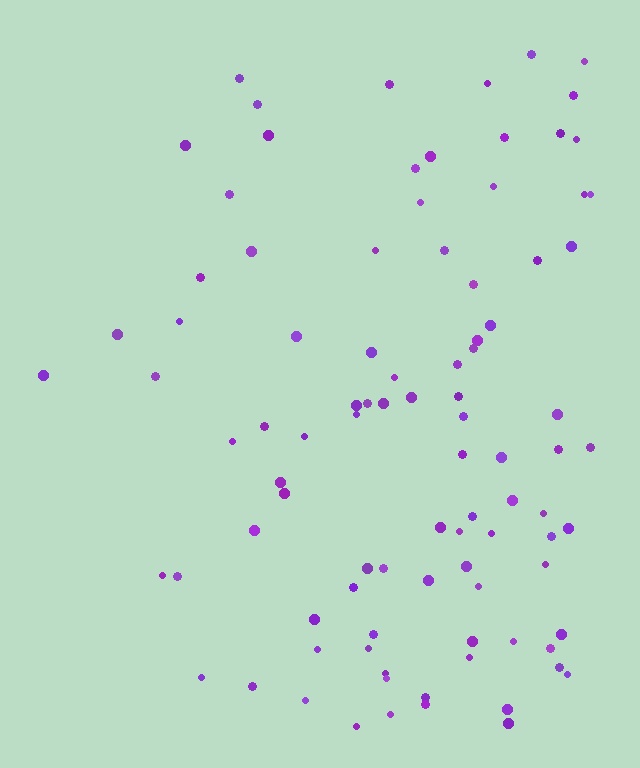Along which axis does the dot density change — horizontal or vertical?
Horizontal.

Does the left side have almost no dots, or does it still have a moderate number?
Still a moderate number, just noticeably fewer than the right.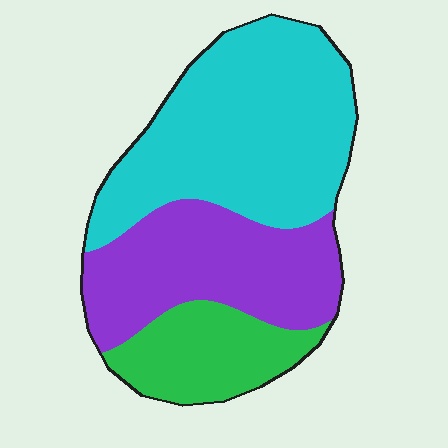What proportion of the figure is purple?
Purple takes up about one third (1/3) of the figure.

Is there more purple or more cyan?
Cyan.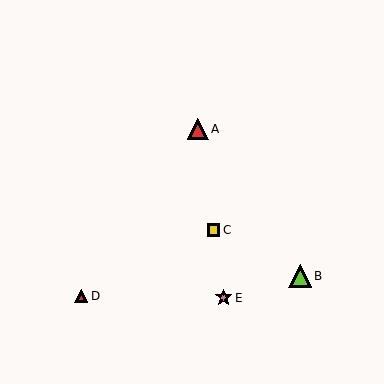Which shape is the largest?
The lime triangle (labeled B) is the largest.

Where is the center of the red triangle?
The center of the red triangle is at (81, 296).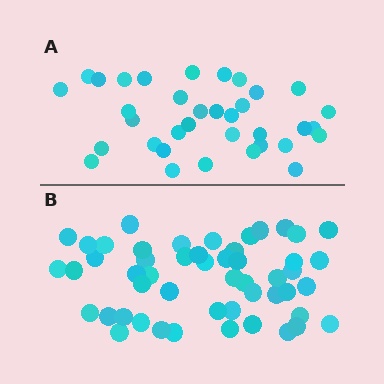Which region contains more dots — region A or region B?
Region B (the bottom region) has more dots.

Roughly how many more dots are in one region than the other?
Region B has approximately 15 more dots than region A.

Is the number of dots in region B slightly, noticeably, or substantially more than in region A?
Region B has substantially more. The ratio is roughly 1.5 to 1.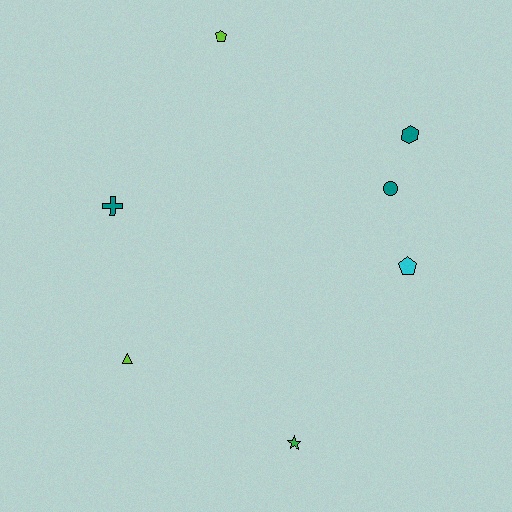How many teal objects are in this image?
There are 3 teal objects.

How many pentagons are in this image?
There are 2 pentagons.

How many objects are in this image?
There are 7 objects.